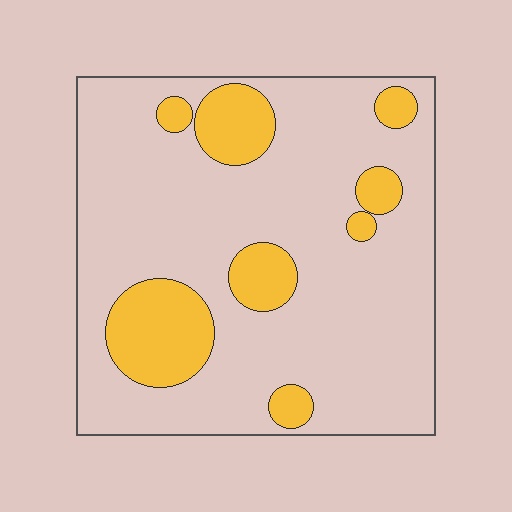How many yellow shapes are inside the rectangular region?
8.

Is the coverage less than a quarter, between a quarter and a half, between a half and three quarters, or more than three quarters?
Less than a quarter.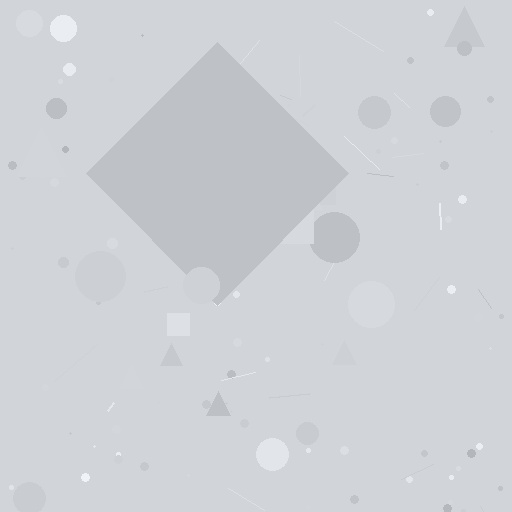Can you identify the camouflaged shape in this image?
The camouflaged shape is a diamond.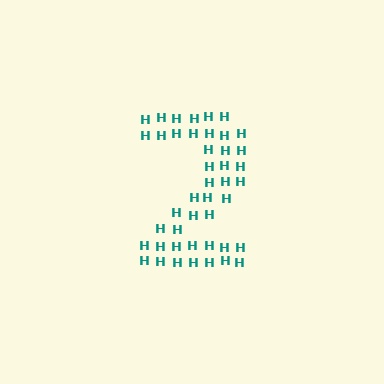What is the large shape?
The large shape is the digit 2.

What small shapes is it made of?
It is made of small letter H's.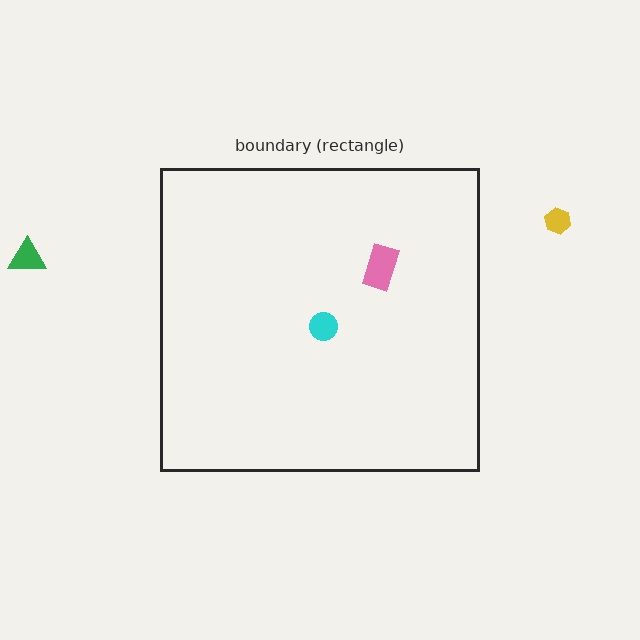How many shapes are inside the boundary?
2 inside, 2 outside.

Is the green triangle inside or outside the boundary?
Outside.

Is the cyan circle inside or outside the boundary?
Inside.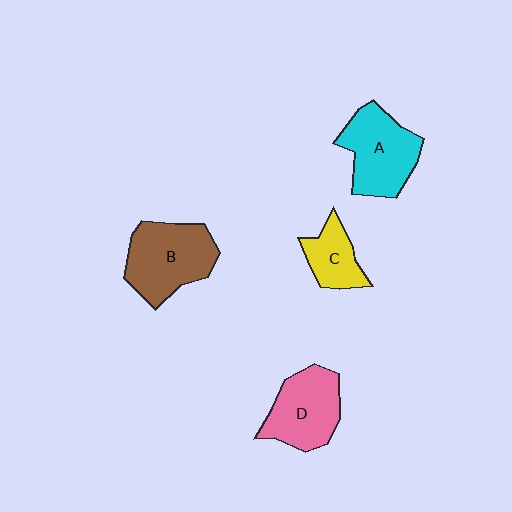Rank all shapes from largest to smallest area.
From largest to smallest: B (brown), A (cyan), D (pink), C (yellow).